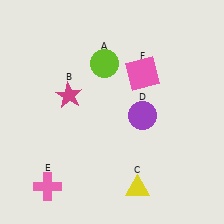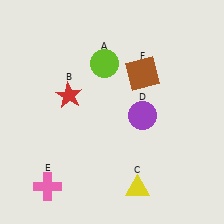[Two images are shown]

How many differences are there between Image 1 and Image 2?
There are 2 differences between the two images.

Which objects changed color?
B changed from magenta to red. F changed from pink to brown.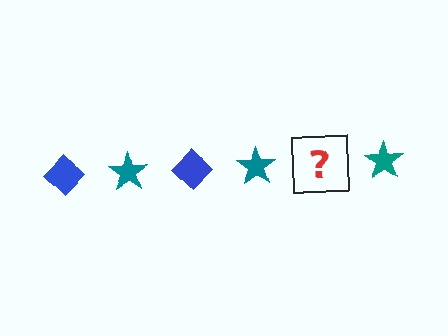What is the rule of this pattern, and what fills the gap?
The rule is that the pattern alternates between blue diamond and teal star. The gap should be filled with a blue diamond.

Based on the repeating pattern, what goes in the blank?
The blank should be a blue diamond.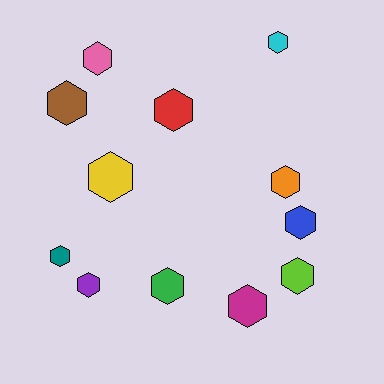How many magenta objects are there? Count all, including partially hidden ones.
There is 1 magenta object.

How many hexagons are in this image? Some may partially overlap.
There are 12 hexagons.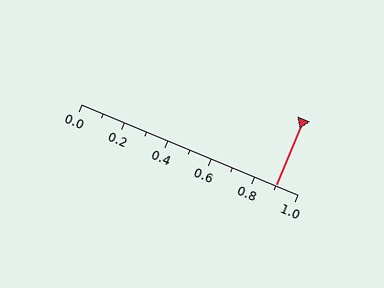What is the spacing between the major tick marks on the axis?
The major ticks are spaced 0.2 apart.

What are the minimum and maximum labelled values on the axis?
The axis runs from 0.0 to 1.0.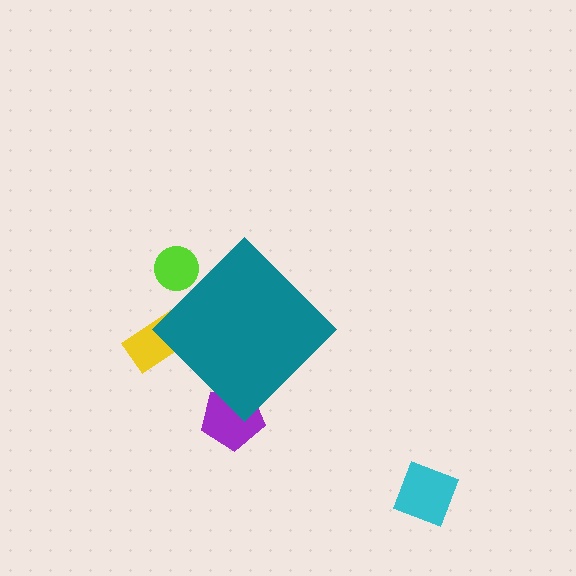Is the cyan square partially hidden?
No, the cyan square is fully visible.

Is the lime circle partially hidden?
Yes, the lime circle is partially hidden behind the teal diamond.